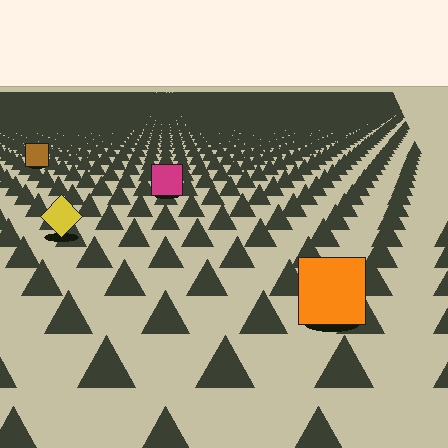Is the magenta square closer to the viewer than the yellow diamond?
No. The yellow diamond is closer — you can tell from the texture gradient: the ground texture is coarser near it.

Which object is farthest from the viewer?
The brown square is farthest from the viewer. It appears smaller and the ground texture around it is denser.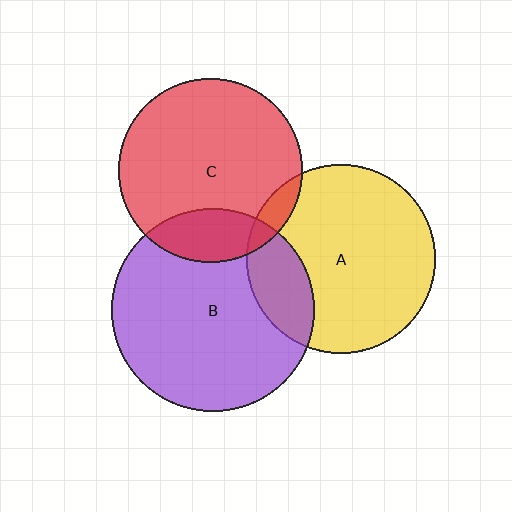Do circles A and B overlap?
Yes.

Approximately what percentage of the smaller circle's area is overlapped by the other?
Approximately 20%.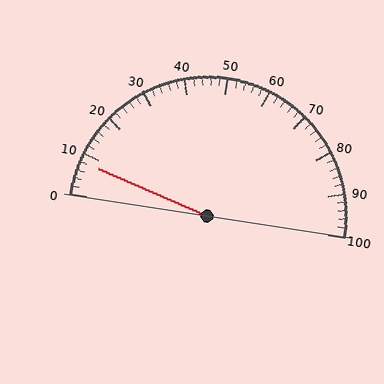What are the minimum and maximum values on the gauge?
The gauge ranges from 0 to 100.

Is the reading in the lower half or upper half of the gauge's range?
The reading is in the lower half of the range (0 to 100).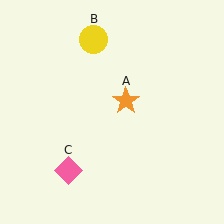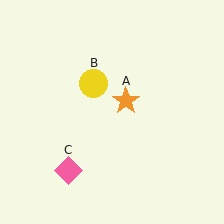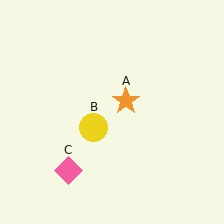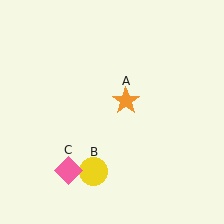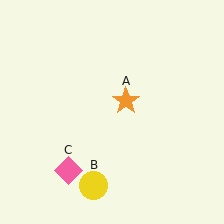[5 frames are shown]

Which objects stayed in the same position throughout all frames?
Orange star (object A) and pink diamond (object C) remained stationary.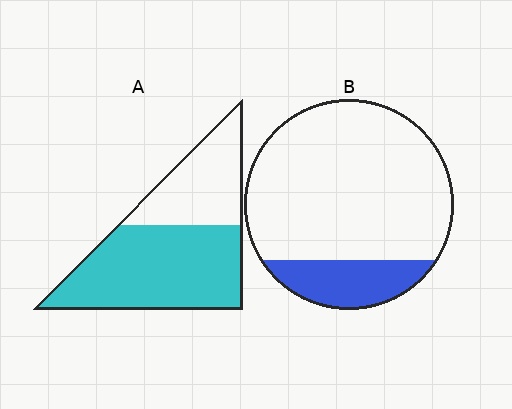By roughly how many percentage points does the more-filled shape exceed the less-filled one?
By roughly 45 percentage points (A over B).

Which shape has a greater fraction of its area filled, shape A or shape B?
Shape A.